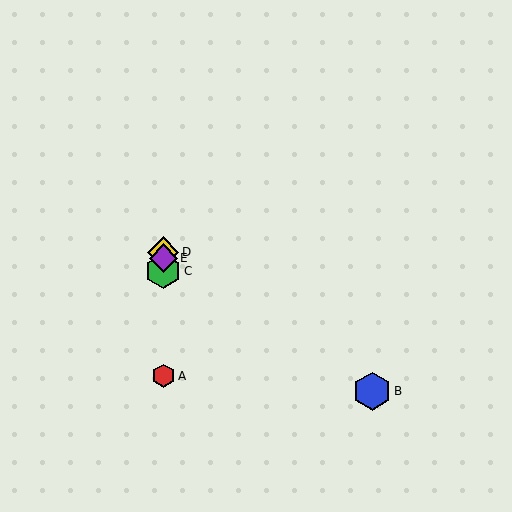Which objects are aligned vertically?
Objects A, C, D, E are aligned vertically.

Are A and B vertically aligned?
No, A is at x≈163 and B is at x≈372.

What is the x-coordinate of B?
Object B is at x≈372.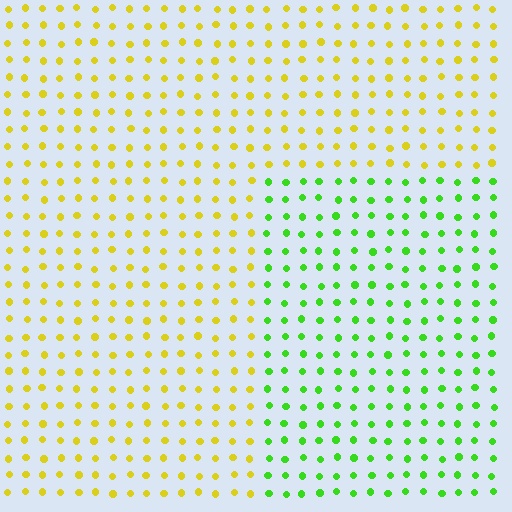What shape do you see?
I see a rectangle.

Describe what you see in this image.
The image is filled with small yellow elements in a uniform arrangement. A rectangle-shaped region is visible where the elements are tinted to a slightly different hue, forming a subtle color boundary.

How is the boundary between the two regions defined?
The boundary is defined purely by a slight shift in hue (about 55 degrees). Spacing, size, and orientation are identical on both sides.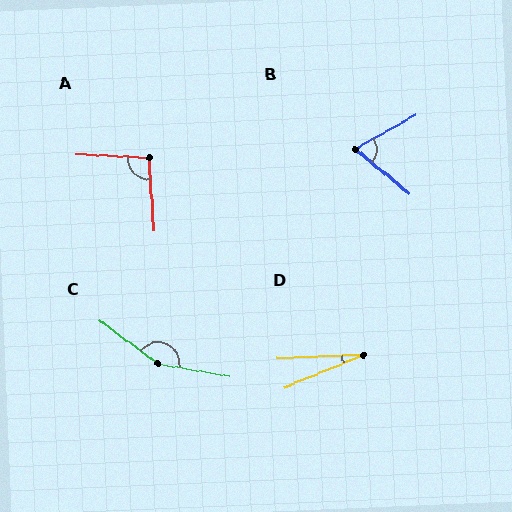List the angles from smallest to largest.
D (20°), B (68°), A (96°), C (153°).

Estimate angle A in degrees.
Approximately 96 degrees.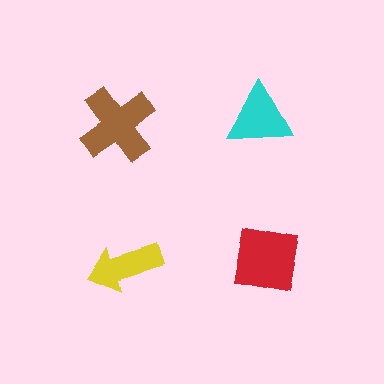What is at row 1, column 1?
A brown cross.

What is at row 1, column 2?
A cyan triangle.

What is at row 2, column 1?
A yellow arrow.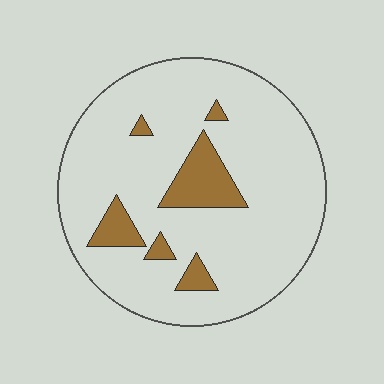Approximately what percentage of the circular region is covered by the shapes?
Approximately 15%.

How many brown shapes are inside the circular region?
6.